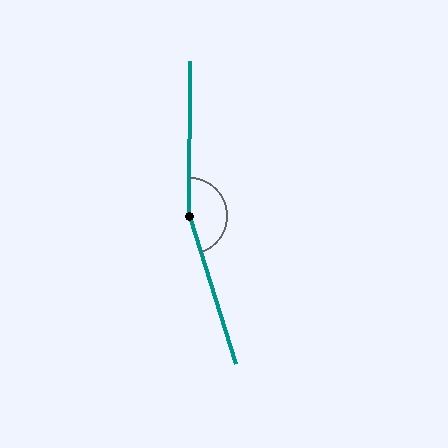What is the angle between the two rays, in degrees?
Approximately 162 degrees.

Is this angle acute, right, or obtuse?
It is obtuse.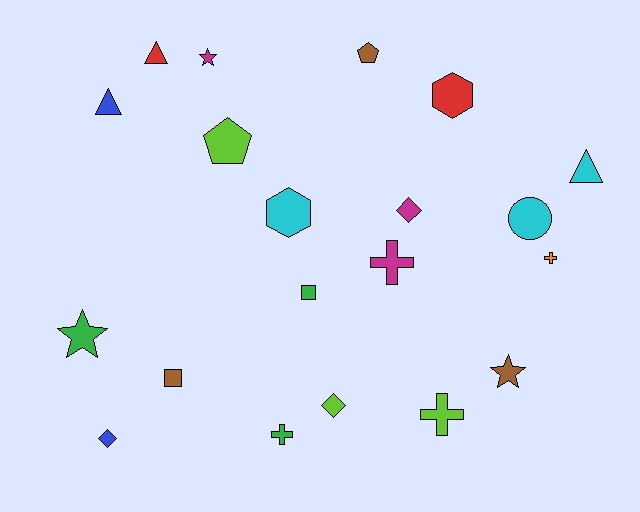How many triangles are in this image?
There are 3 triangles.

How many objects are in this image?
There are 20 objects.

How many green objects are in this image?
There are 3 green objects.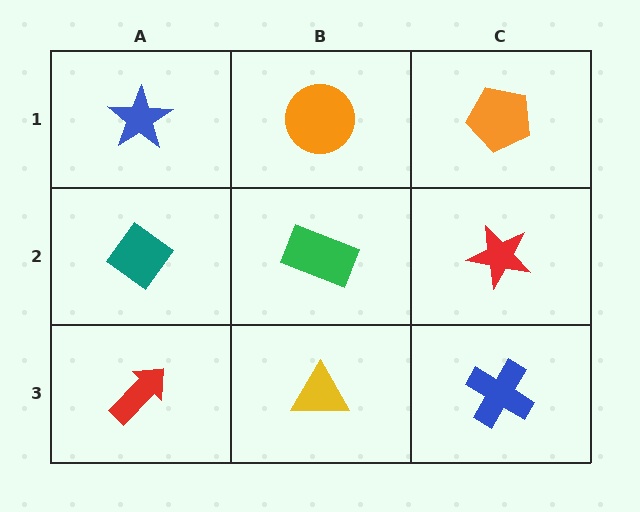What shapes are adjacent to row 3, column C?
A red star (row 2, column C), a yellow triangle (row 3, column B).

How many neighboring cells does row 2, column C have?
3.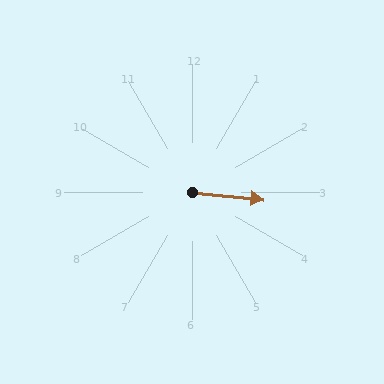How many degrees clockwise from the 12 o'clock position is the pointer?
Approximately 96 degrees.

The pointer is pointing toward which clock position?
Roughly 3 o'clock.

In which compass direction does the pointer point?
East.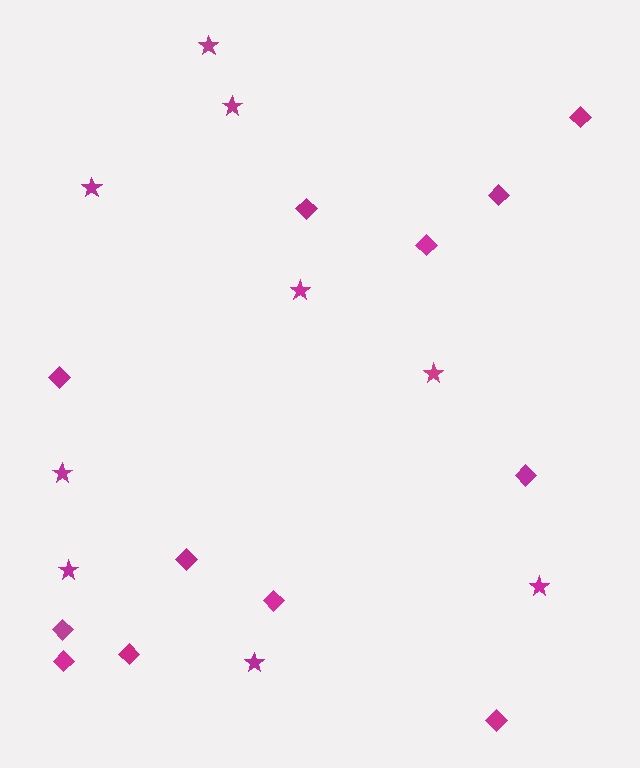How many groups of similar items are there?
There are 2 groups: one group of stars (9) and one group of diamonds (12).